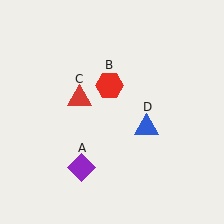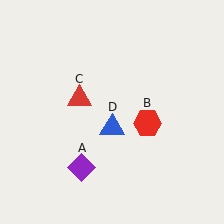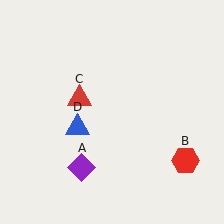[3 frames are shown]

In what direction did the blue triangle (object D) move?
The blue triangle (object D) moved left.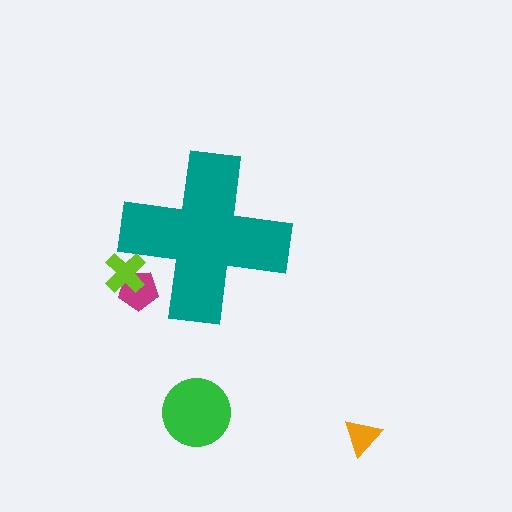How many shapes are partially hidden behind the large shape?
2 shapes are partially hidden.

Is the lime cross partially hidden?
Yes, the lime cross is partially hidden behind the teal cross.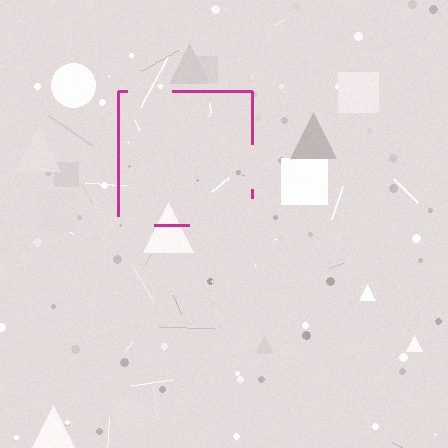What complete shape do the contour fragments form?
The contour fragments form a square.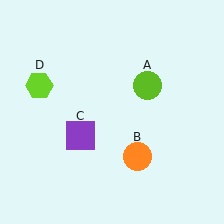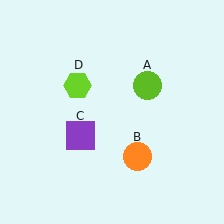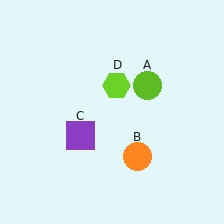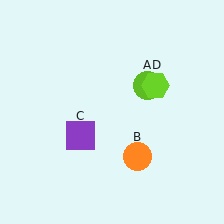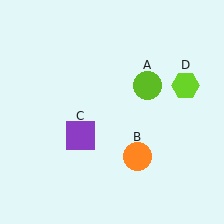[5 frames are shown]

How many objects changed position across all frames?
1 object changed position: lime hexagon (object D).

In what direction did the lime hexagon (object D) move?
The lime hexagon (object D) moved right.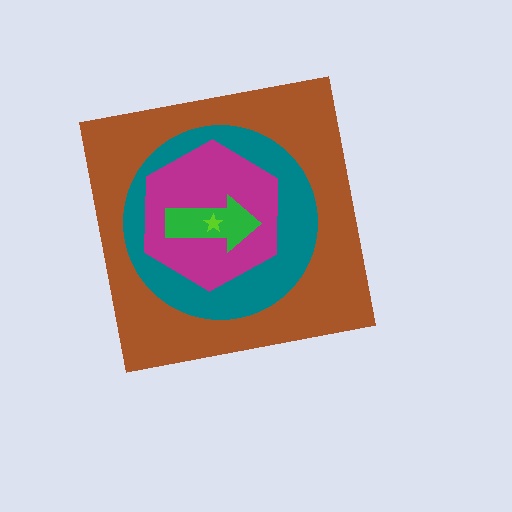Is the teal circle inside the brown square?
Yes.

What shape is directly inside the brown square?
The teal circle.